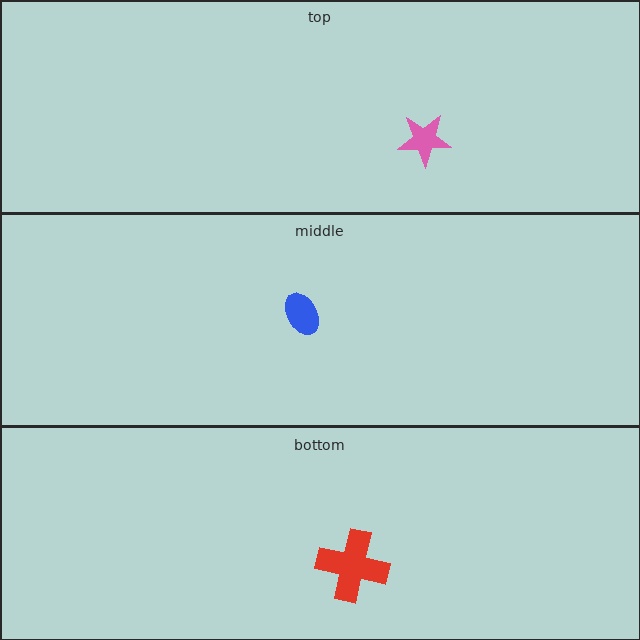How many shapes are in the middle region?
1.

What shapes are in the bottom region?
The red cross.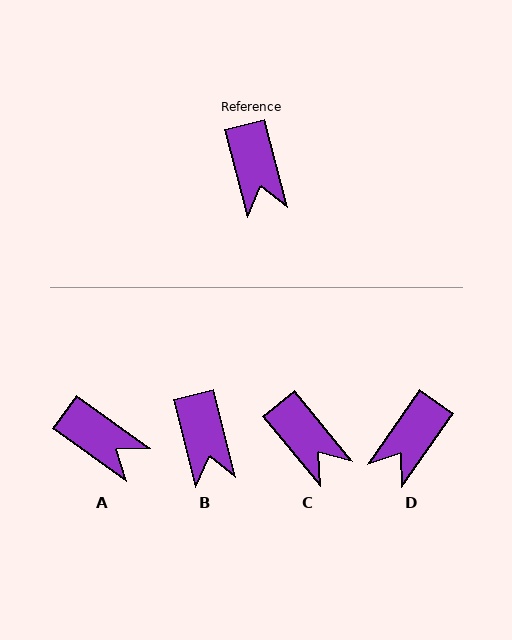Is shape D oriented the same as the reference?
No, it is off by about 49 degrees.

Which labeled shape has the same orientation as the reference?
B.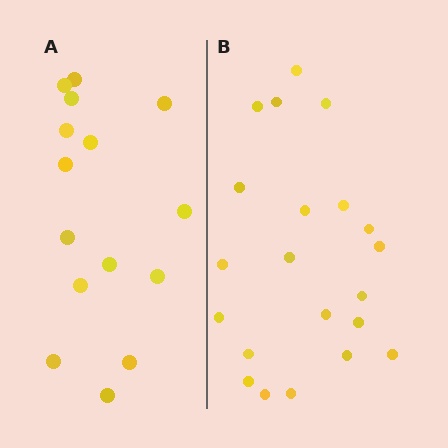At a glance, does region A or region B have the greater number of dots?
Region B (the right region) has more dots.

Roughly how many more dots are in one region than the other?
Region B has about 6 more dots than region A.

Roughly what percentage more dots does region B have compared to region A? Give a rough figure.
About 40% more.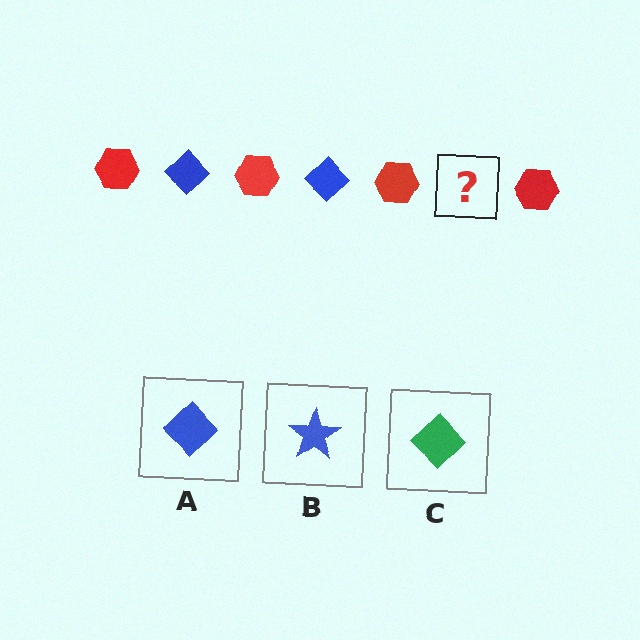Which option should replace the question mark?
Option A.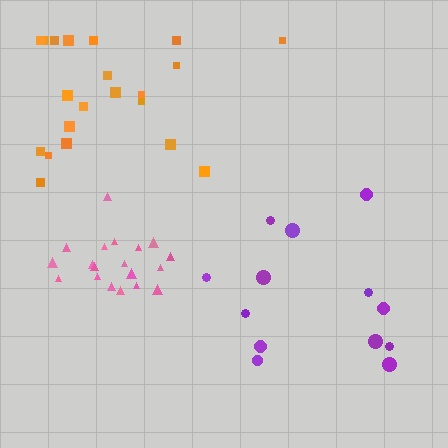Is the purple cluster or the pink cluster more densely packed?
Pink.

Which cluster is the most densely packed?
Pink.